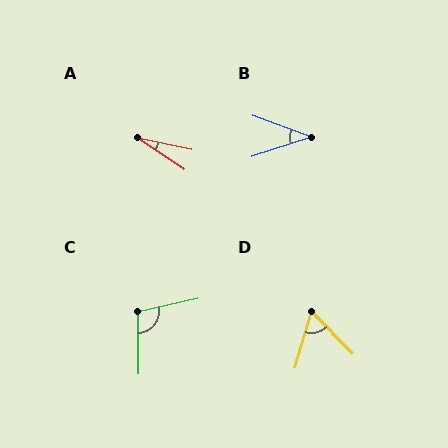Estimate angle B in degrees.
Approximately 38 degrees.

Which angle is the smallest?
A, at approximately 22 degrees.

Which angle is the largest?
C, at approximately 103 degrees.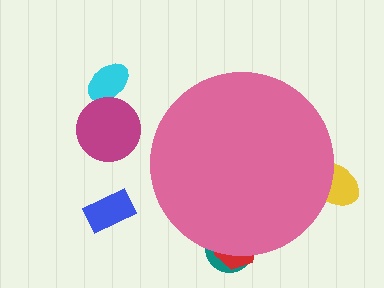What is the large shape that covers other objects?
A pink circle.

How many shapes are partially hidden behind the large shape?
3 shapes are partially hidden.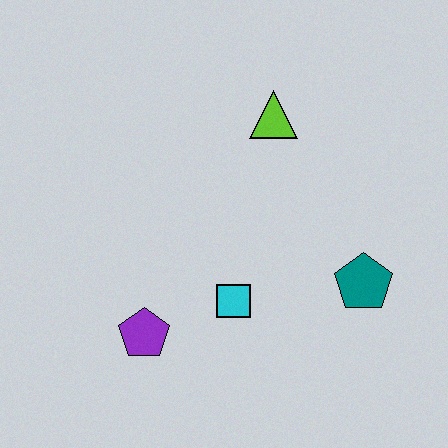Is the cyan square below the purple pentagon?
No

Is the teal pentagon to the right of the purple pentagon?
Yes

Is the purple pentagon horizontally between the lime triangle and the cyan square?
No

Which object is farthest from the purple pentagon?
The lime triangle is farthest from the purple pentagon.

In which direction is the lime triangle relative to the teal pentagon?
The lime triangle is above the teal pentagon.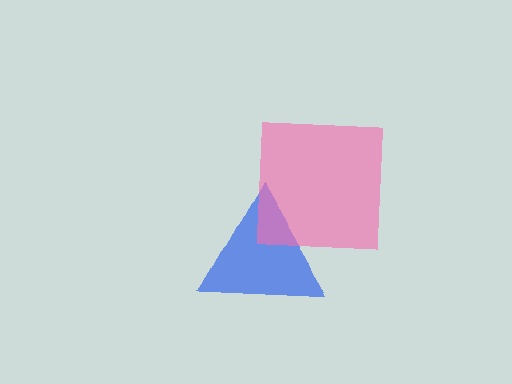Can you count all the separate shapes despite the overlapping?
Yes, there are 2 separate shapes.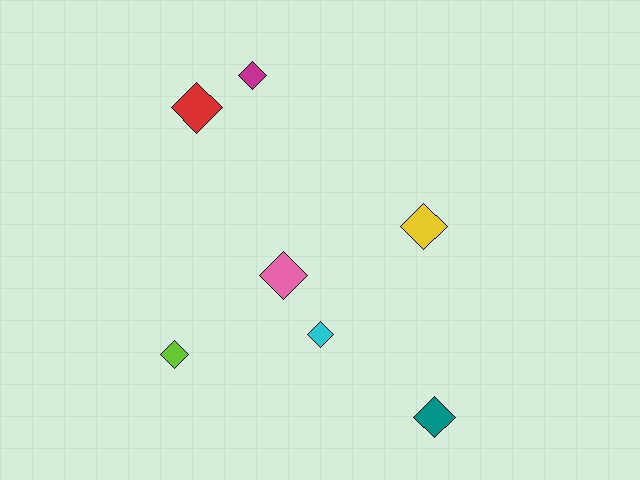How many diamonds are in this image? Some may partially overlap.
There are 7 diamonds.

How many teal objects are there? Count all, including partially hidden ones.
There is 1 teal object.